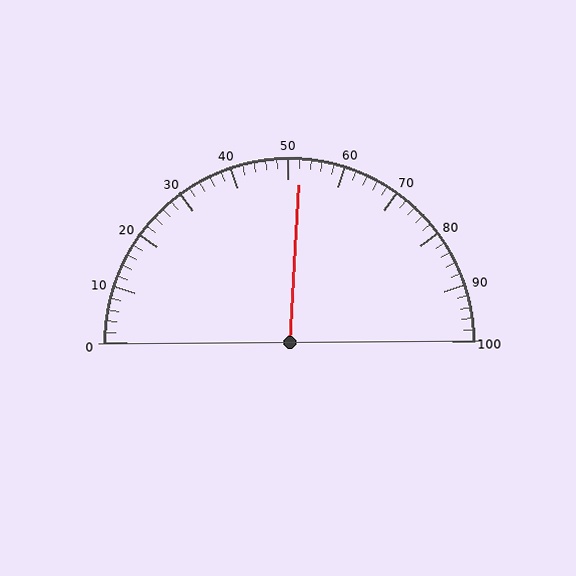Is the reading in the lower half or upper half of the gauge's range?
The reading is in the upper half of the range (0 to 100).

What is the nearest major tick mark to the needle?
The nearest major tick mark is 50.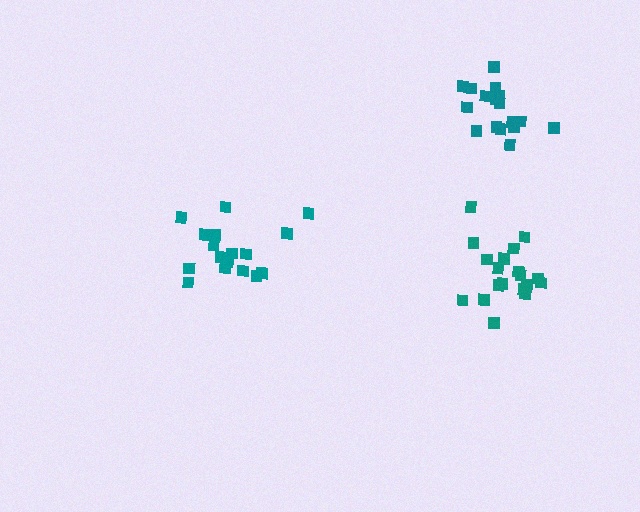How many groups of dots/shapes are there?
There are 3 groups.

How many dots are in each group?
Group 1: 19 dots, Group 2: 17 dots, Group 3: 17 dots (53 total).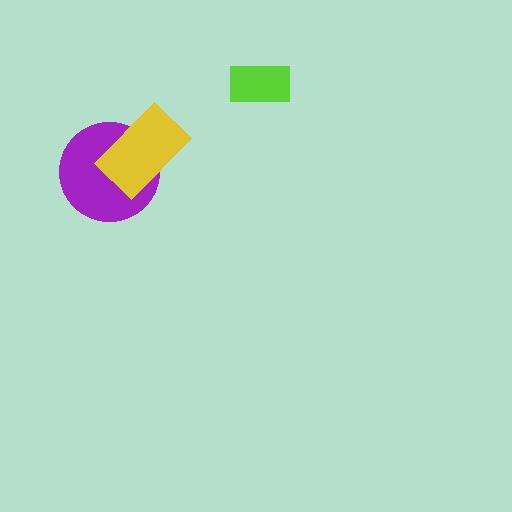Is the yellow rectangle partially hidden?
No, no other shape covers it.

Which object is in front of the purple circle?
The yellow rectangle is in front of the purple circle.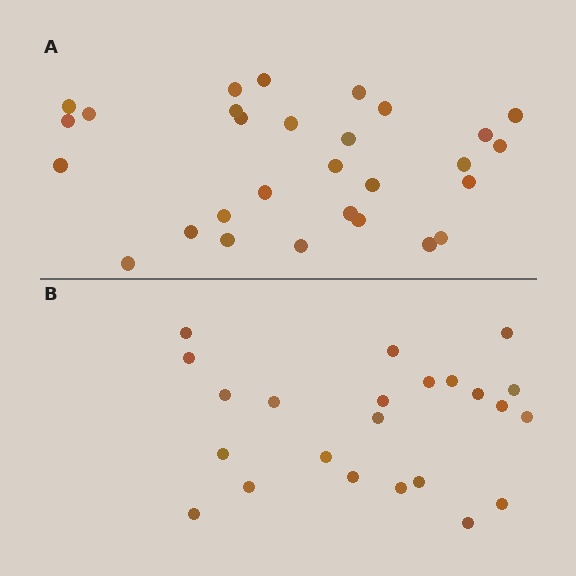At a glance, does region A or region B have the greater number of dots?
Region A (the top region) has more dots.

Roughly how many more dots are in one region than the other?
Region A has about 6 more dots than region B.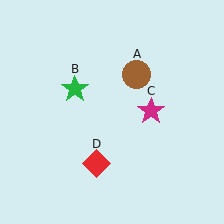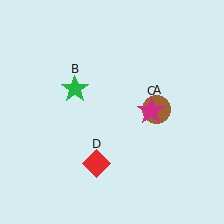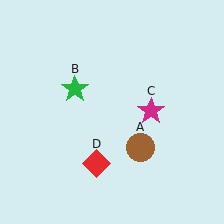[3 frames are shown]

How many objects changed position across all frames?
1 object changed position: brown circle (object A).